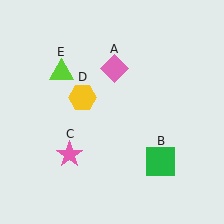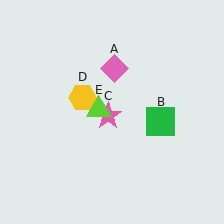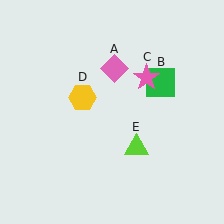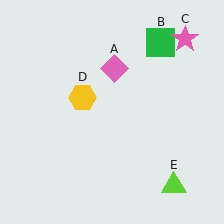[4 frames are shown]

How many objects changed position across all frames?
3 objects changed position: green square (object B), pink star (object C), lime triangle (object E).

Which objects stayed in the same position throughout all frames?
Pink diamond (object A) and yellow hexagon (object D) remained stationary.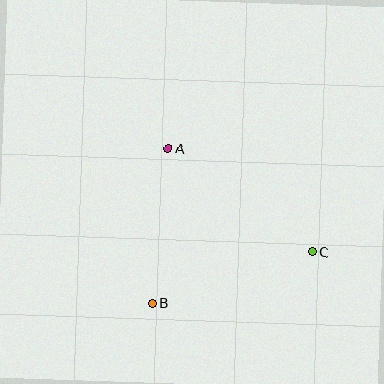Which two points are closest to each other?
Points A and B are closest to each other.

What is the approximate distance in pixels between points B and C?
The distance between B and C is approximately 168 pixels.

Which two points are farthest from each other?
Points A and C are farthest from each other.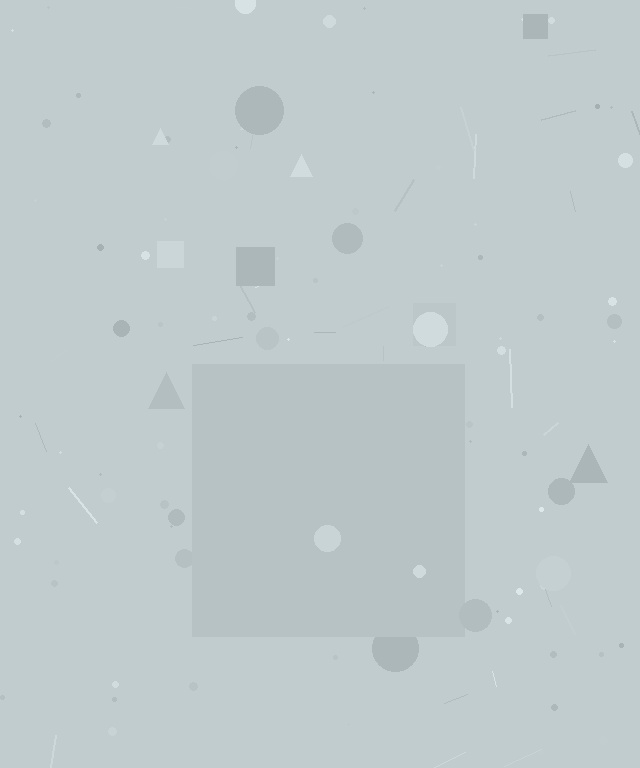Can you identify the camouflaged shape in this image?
The camouflaged shape is a square.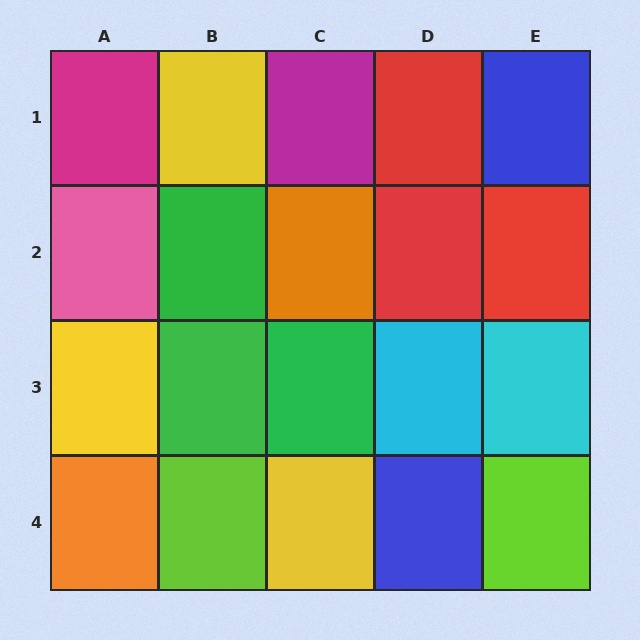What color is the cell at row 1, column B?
Yellow.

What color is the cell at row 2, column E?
Red.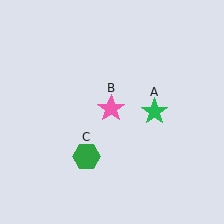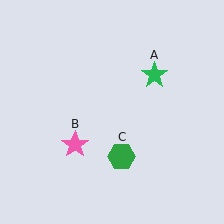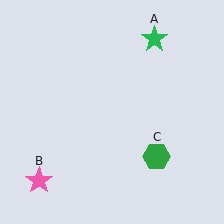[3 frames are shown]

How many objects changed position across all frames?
3 objects changed position: green star (object A), pink star (object B), green hexagon (object C).